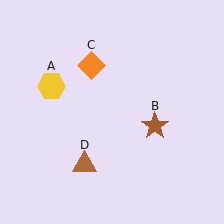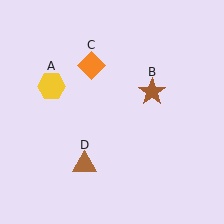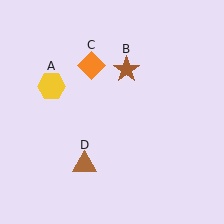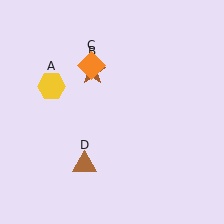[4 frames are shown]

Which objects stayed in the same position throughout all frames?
Yellow hexagon (object A) and orange diamond (object C) and brown triangle (object D) remained stationary.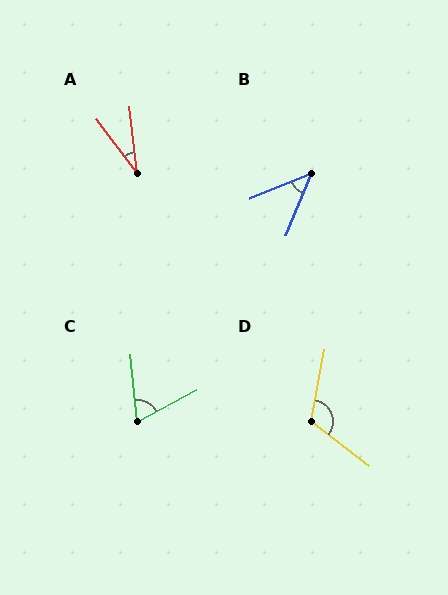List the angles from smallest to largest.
A (31°), B (45°), C (67°), D (116°).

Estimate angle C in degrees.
Approximately 67 degrees.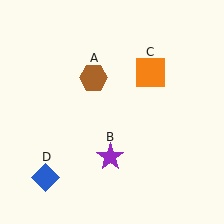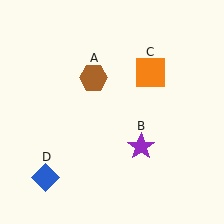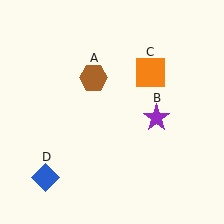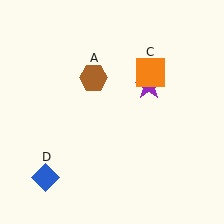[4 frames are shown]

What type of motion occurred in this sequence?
The purple star (object B) rotated counterclockwise around the center of the scene.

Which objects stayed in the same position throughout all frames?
Brown hexagon (object A) and orange square (object C) and blue diamond (object D) remained stationary.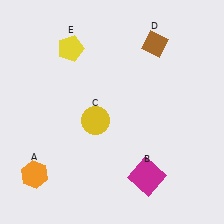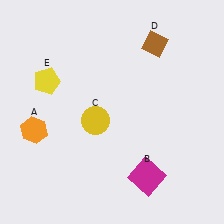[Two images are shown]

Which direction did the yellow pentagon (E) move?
The yellow pentagon (E) moved down.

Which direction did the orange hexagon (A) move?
The orange hexagon (A) moved up.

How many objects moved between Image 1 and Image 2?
2 objects moved between the two images.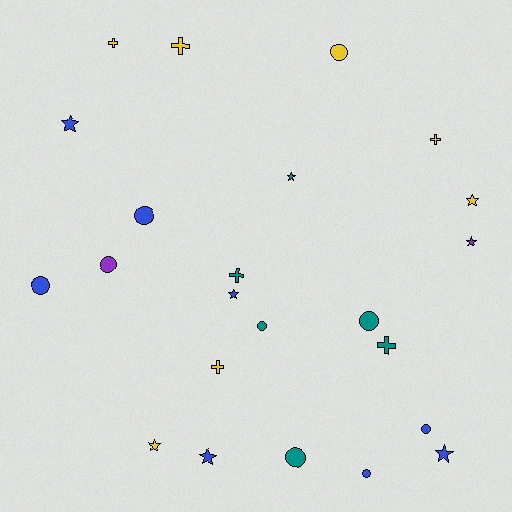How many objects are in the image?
There are 23 objects.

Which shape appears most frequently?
Circle, with 9 objects.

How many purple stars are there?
There is 1 purple star.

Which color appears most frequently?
Blue, with 8 objects.